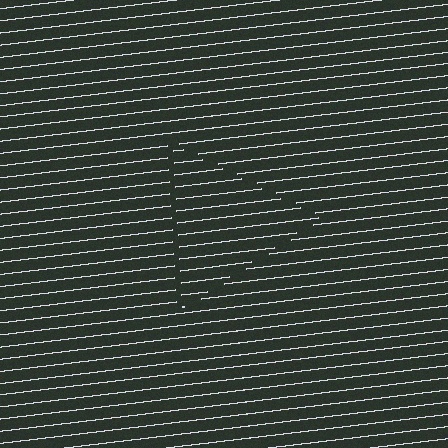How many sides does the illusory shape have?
3 sides — the line-ends trace a triangle.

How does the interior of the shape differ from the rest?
The interior of the shape contains the same grating, shifted by half a period — the contour is defined by the phase discontinuity where line-ends from the inner and outer gratings abut.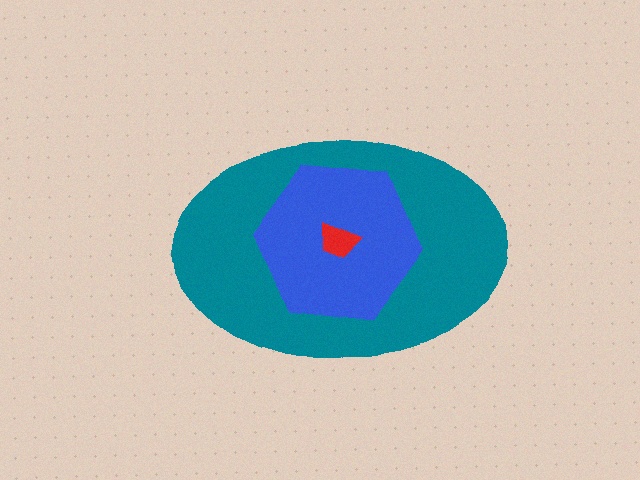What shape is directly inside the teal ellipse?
The blue hexagon.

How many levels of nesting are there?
3.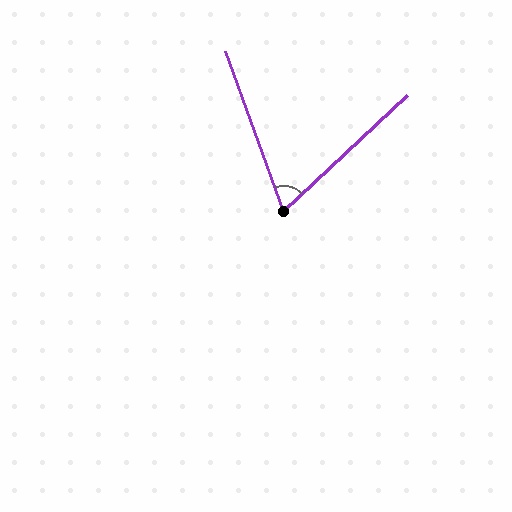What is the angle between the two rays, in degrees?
Approximately 67 degrees.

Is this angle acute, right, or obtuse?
It is acute.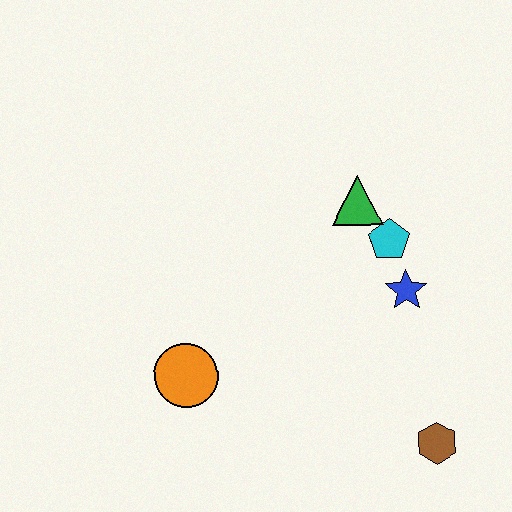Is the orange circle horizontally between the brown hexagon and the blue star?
No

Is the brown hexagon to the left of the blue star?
No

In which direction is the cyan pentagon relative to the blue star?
The cyan pentagon is above the blue star.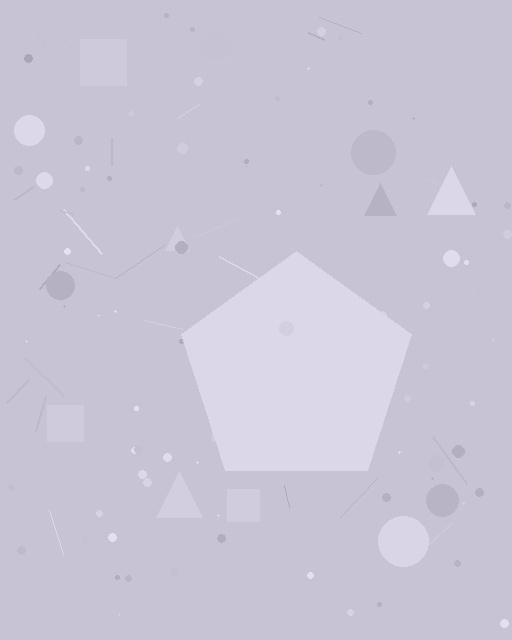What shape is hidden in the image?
A pentagon is hidden in the image.